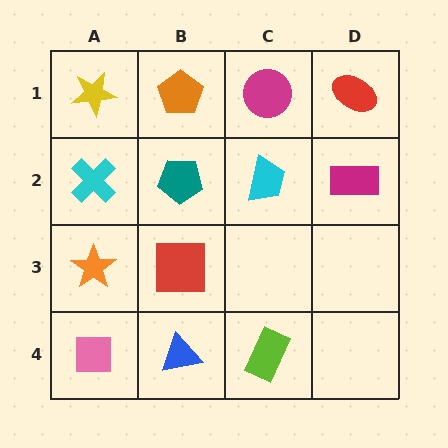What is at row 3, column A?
An orange star.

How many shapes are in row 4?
3 shapes.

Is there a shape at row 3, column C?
No, that cell is empty.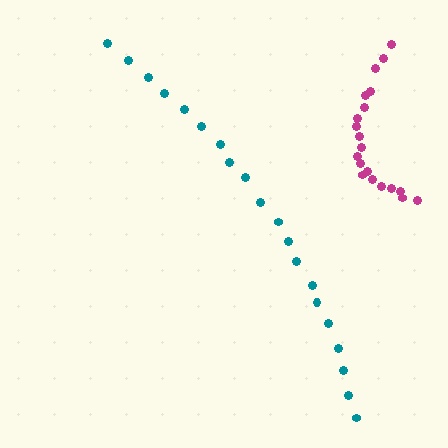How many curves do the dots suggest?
There are 2 distinct paths.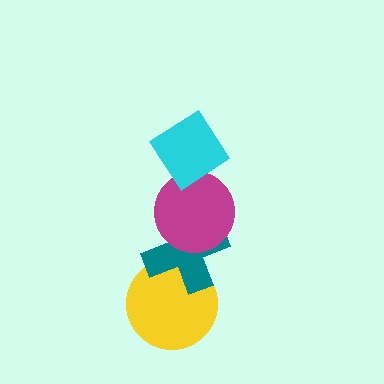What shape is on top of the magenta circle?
The cyan diamond is on top of the magenta circle.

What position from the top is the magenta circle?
The magenta circle is 2nd from the top.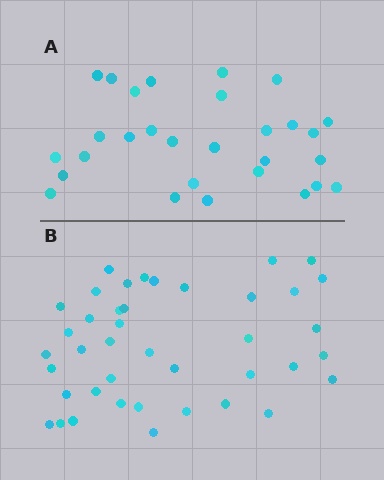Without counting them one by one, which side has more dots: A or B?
Region B (the bottom region) has more dots.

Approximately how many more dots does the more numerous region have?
Region B has roughly 12 or so more dots than region A.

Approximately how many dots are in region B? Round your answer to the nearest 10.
About 40 dots. (The exact count is 41, which rounds to 40.)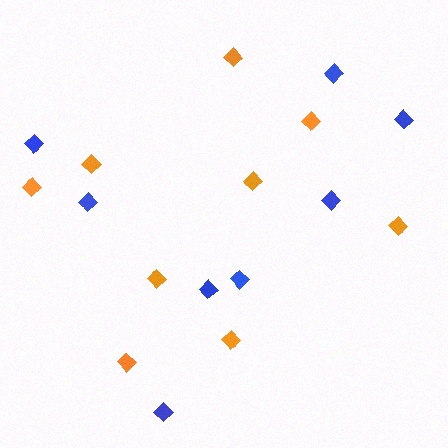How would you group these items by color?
There are 2 groups: one group of blue diamonds (8) and one group of orange diamonds (9).